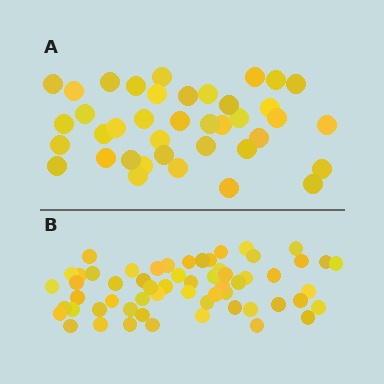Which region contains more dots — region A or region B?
Region B (the bottom region) has more dots.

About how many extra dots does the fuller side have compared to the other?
Region B has approximately 20 more dots than region A.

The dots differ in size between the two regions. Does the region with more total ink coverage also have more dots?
No. Region A has more total ink coverage because its dots are larger, but region B actually contains more individual dots. Total area can be misleading — the number of items is what matters here.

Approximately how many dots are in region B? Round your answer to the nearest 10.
About 60 dots. (The exact count is 59, which rounds to 60.)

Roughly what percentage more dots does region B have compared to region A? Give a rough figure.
About 50% more.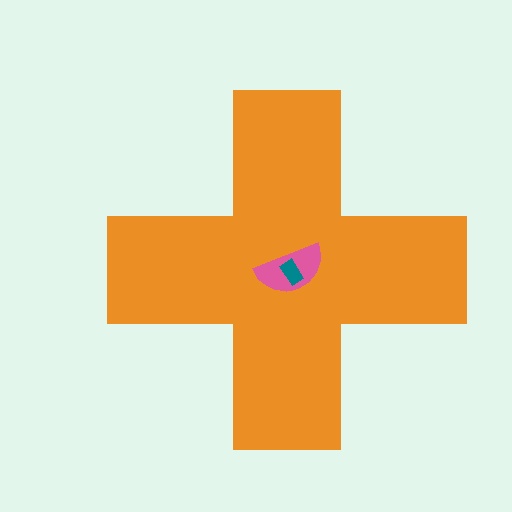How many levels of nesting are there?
3.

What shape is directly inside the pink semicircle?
The teal rectangle.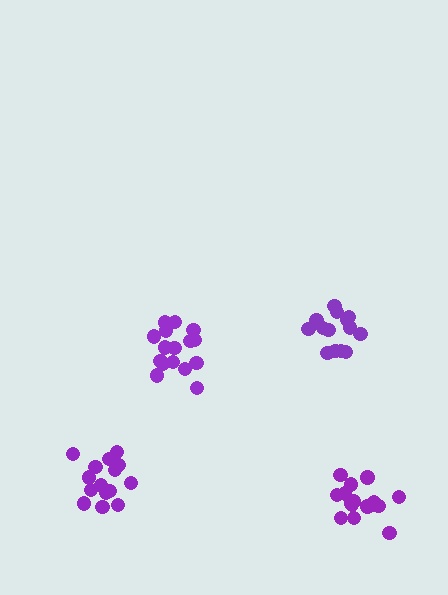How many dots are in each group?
Group 1: 16 dots, Group 2: 14 dots, Group 3: 15 dots, Group 4: 16 dots (61 total).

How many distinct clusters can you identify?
There are 4 distinct clusters.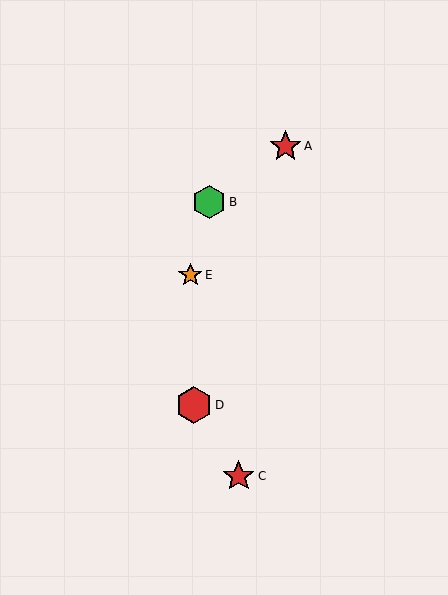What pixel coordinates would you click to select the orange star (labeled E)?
Click at (190, 275) to select the orange star E.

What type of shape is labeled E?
Shape E is an orange star.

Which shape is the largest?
The red hexagon (labeled D) is the largest.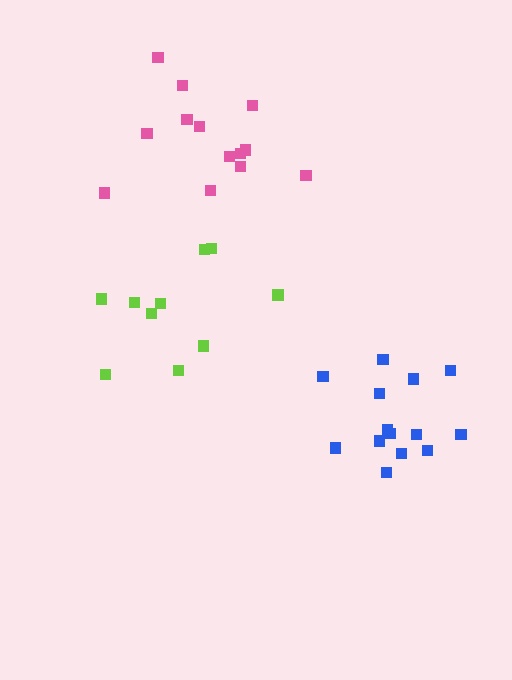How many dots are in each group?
Group 1: 14 dots, Group 2: 13 dots, Group 3: 10 dots (37 total).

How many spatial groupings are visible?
There are 3 spatial groupings.